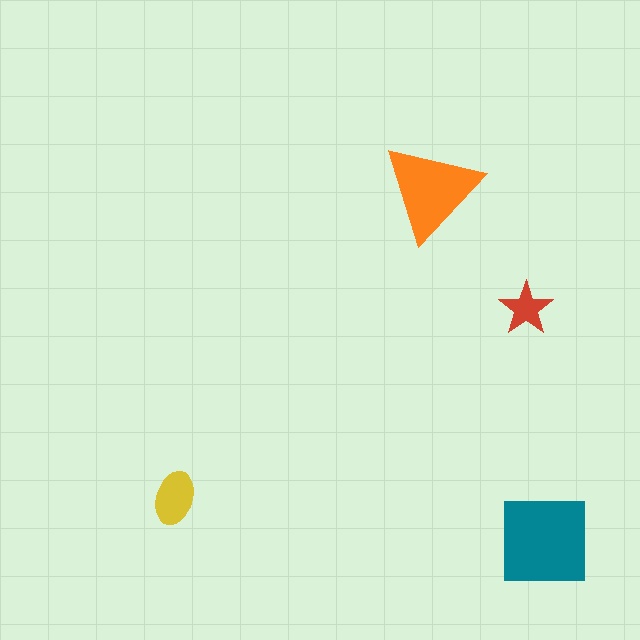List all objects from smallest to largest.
The red star, the yellow ellipse, the orange triangle, the teal square.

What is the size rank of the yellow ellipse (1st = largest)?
3rd.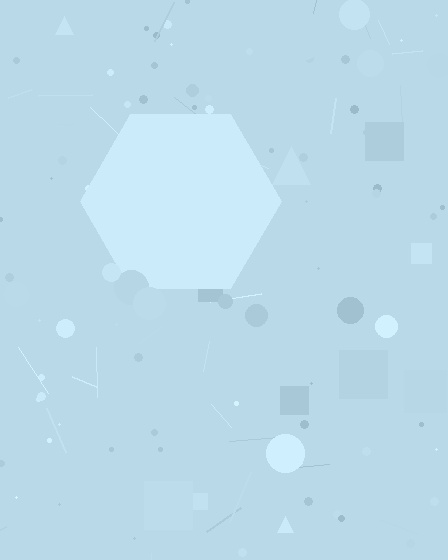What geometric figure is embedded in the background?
A hexagon is embedded in the background.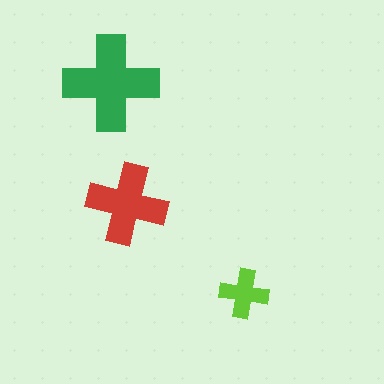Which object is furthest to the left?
The green cross is leftmost.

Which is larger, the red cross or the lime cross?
The red one.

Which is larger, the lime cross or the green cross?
The green one.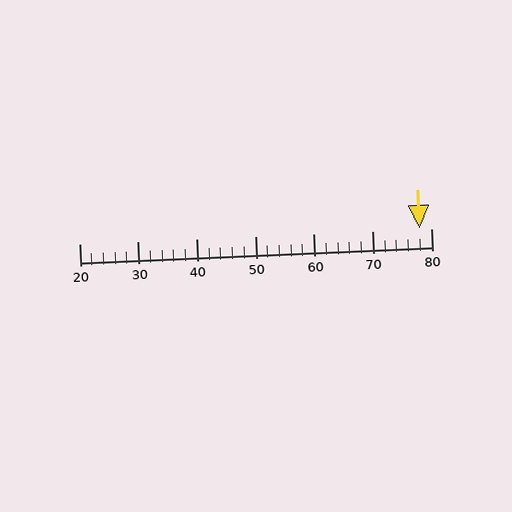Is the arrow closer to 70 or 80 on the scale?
The arrow is closer to 80.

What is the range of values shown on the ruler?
The ruler shows values from 20 to 80.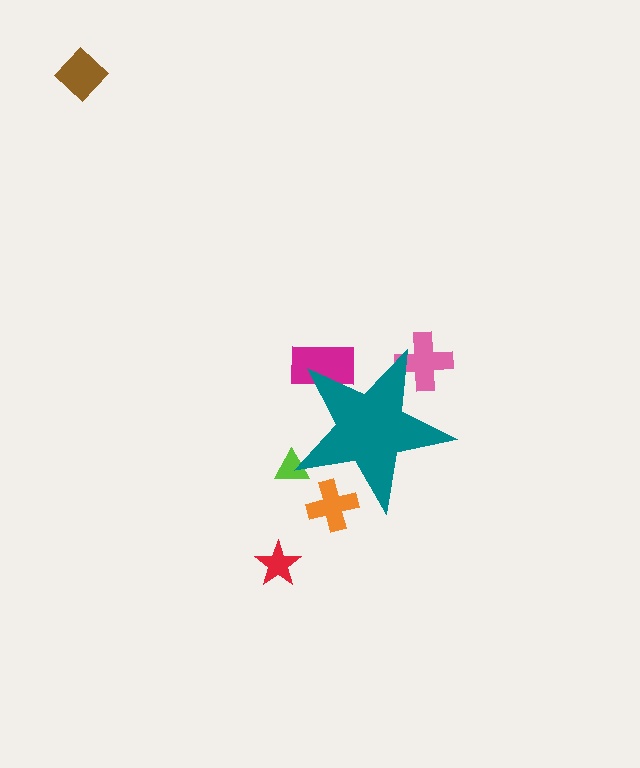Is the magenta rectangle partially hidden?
Yes, the magenta rectangle is partially hidden behind the teal star.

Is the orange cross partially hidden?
Yes, the orange cross is partially hidden behind the teal star.